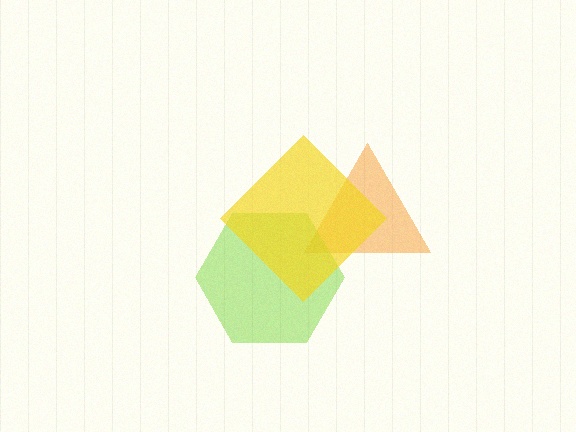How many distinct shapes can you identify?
There are 3 distinct shapes: an orange triangle, a lime hexagon, a yellow diamond.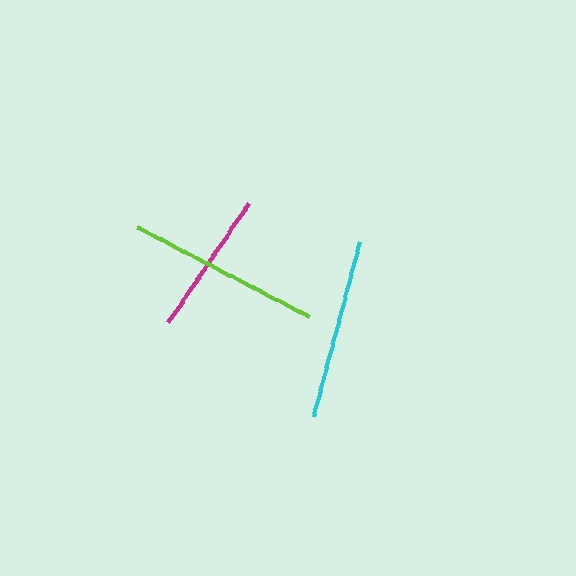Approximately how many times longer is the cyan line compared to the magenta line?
The cyan line is approximately 1.3 times the length of the magenta line.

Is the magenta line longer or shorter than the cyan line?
The cyan line is longer than the magenta line.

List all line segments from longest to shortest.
From longest to shortest: lime, cyan, magenta.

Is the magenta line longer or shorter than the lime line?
The lime line is longer than the magenta line.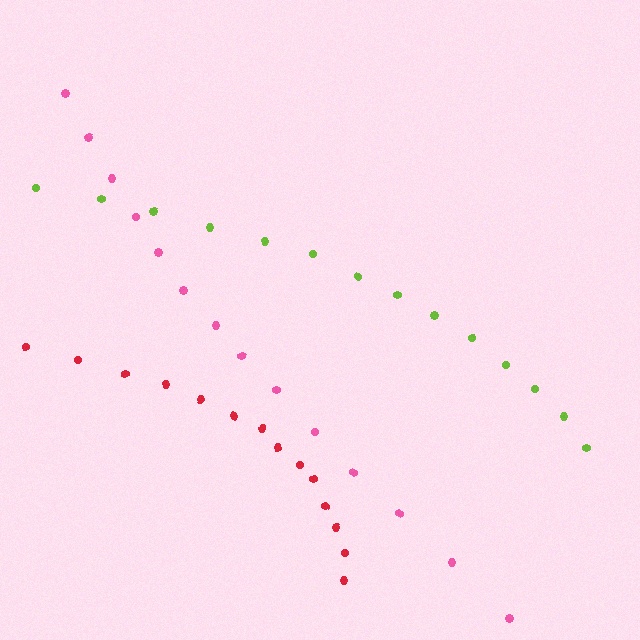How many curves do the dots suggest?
There are 3 distinct paths.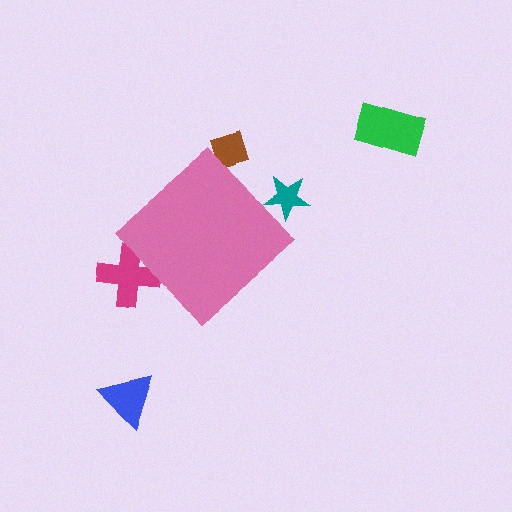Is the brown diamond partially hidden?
Yes, the brown diamond is partially hidden behind the pink diamond.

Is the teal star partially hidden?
Yes, the teal star is partially hidden behind the pink diamond.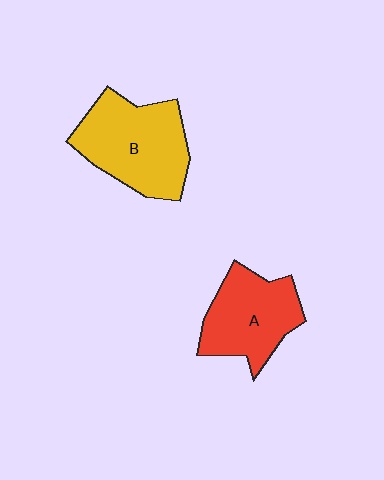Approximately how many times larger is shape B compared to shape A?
Approximately 1.2 times.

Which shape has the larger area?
Shape B (yellow).